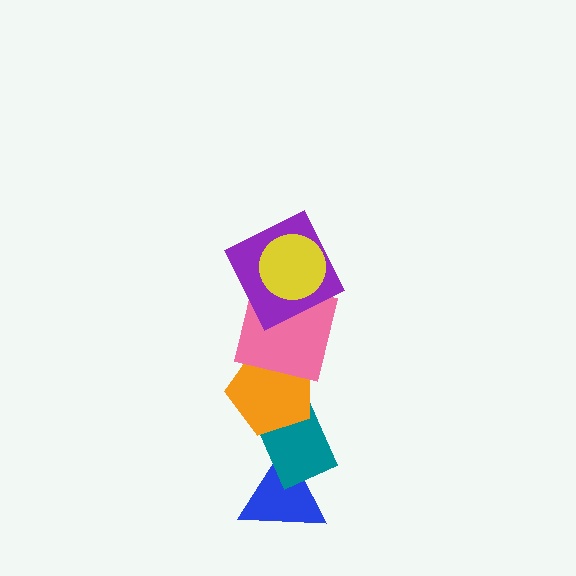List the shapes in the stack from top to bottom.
From top to bottom: the yellow circle, the purple square, the pink square, the orange pentagon, the teal rectangle, the blue triangle.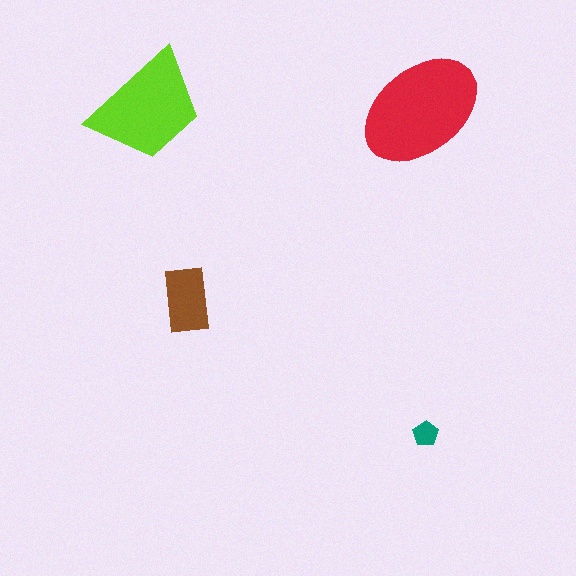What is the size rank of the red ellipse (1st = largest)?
1st.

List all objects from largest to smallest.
The red ellipse, the lime trapezoid, the brown rectangle, the teal pentagon.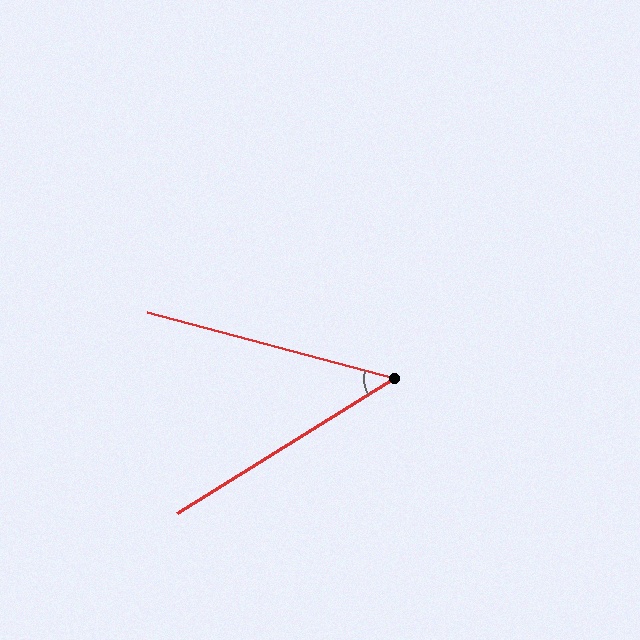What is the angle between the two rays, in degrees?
Approximately 47 degrees.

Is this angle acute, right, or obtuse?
It is acute.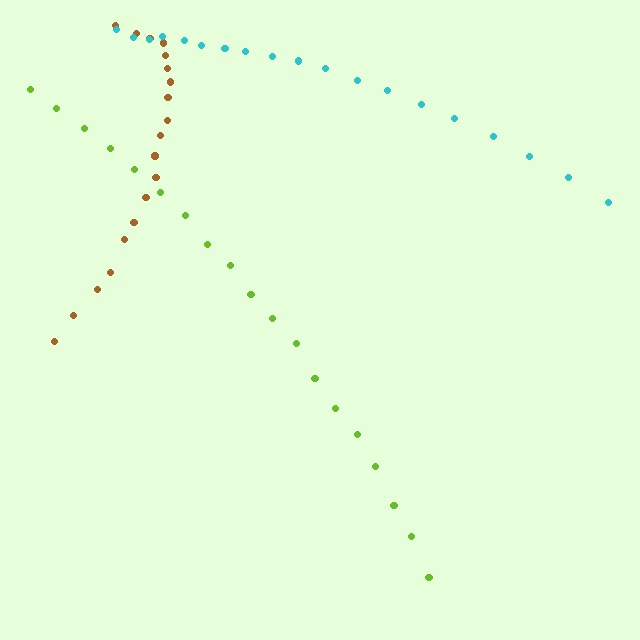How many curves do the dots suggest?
There are 3 distinct paths.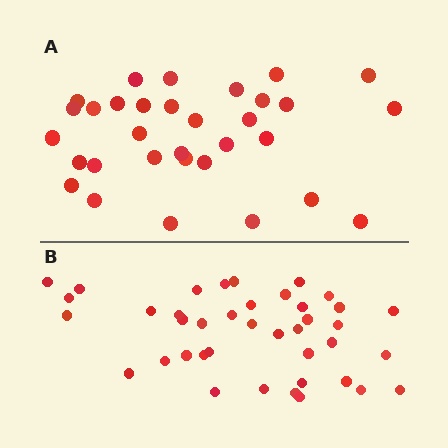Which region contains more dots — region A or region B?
Region B (the bottom region) has more dots.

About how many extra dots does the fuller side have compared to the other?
Region B has roughly 8 or so more dots than region A.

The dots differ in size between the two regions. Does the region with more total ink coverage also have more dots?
No. Region A has more total ink coverage because its dots are larger, but region B actually contains more individual dots. Total area can be misleading — the number of items is what matters here.